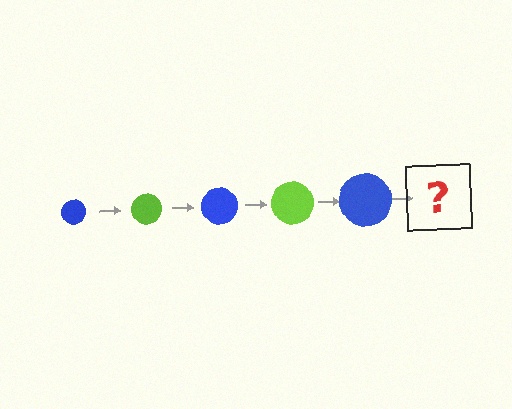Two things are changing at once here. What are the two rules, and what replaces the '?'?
The two rules are that the circle grows larger each step and the color cycles through blue and lime. The '?' should be a lime circle, larger than the previous one.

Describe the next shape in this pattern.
It should be a lime circle, larger than the previous one.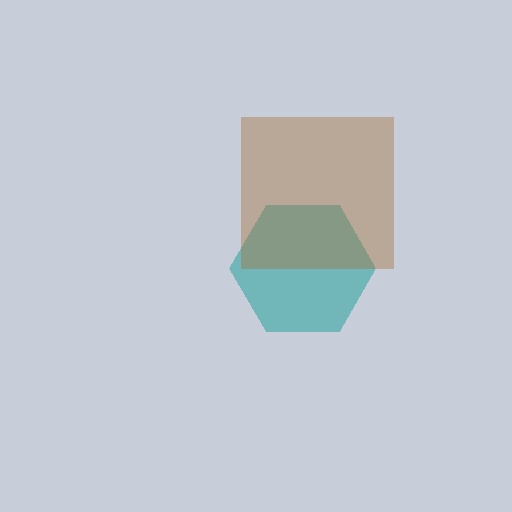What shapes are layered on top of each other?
The layered shapes are: a teal hexagon, a brown square.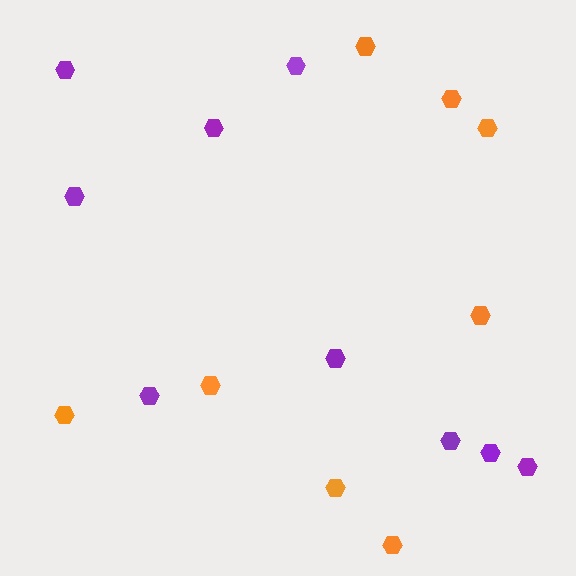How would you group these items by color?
There are 2 groups: one group of orange hexagons (8) and one group of purple hexagons (9).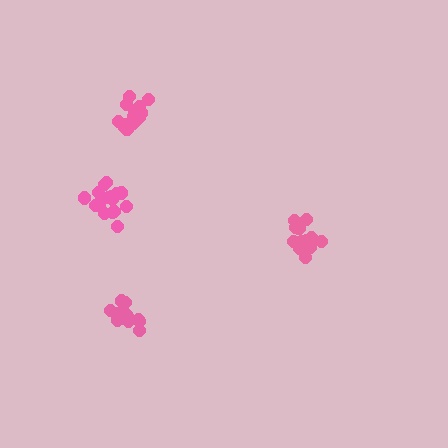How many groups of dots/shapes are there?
There are 4 groups.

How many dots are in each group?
Group 1: 17 dots, Group 2: 14 dots, Group 3: 14 dots, Group 4: 15 dots (60 total).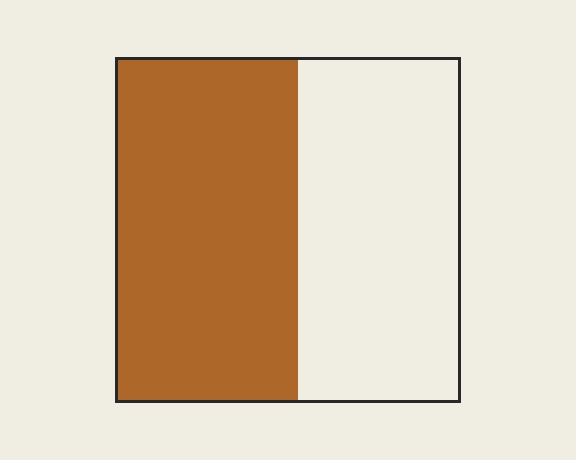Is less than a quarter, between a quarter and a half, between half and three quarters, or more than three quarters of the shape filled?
Between half and three quarters.